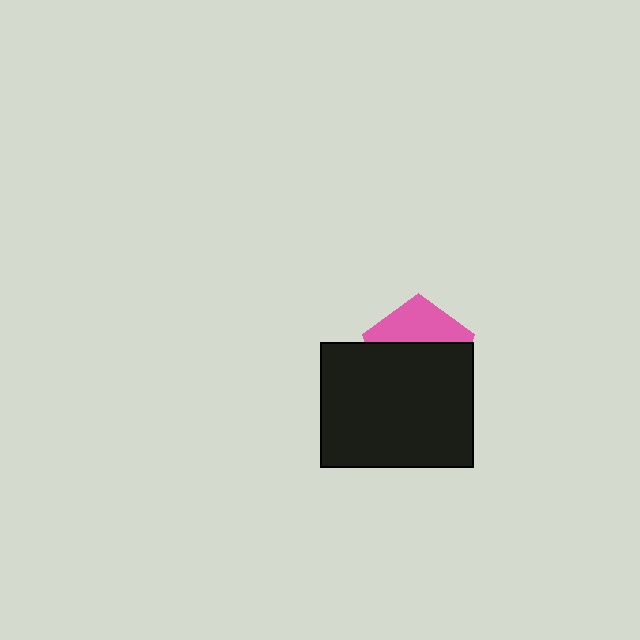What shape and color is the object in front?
The object in front is a black rectangle.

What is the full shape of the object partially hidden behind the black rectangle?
The partially hidden object is a pink pentagon.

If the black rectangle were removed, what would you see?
You would see the complete pink pentagon.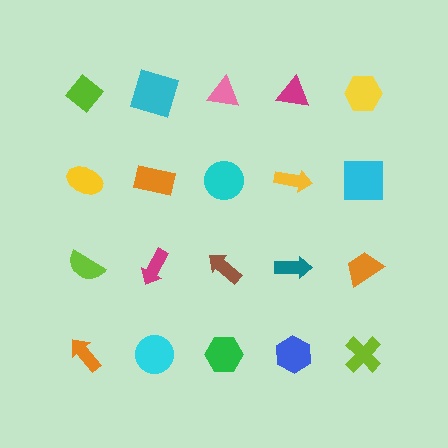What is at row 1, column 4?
A magenta triangle.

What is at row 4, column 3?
A green hexagon.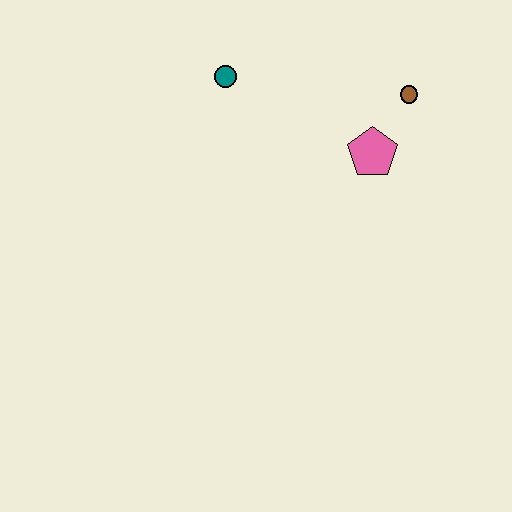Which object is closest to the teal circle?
The pink pentagon is closest to the teal circle.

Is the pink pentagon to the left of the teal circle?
No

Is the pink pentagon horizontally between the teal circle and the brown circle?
Yes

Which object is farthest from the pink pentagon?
The teal circle is farthest from the pink pentagon.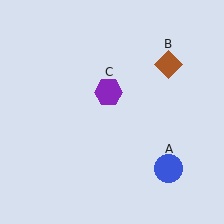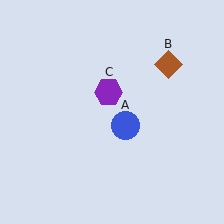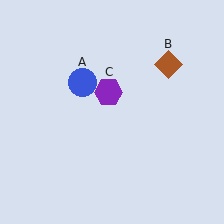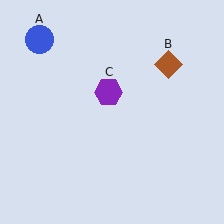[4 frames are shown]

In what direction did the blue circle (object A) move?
The blue circle (object A) moved up and to the left.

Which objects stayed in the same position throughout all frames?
Brown diamond (object B) and purple hexagon (object C) remained stationary.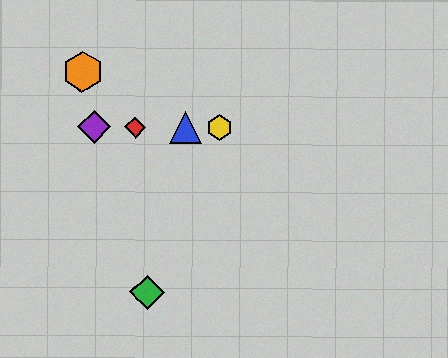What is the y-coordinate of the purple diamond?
The purple diamond is at y≈127.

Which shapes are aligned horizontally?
The red diamond, the blue triangle, the yellow hexagon, the purple diamond are aligned horizontally.